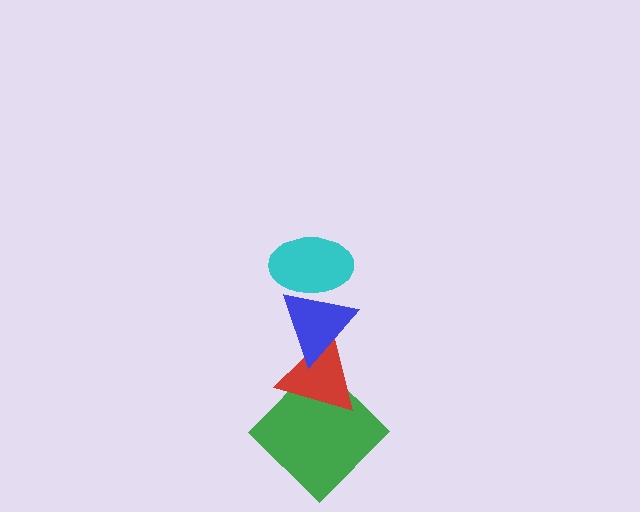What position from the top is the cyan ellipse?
The cyan ellipse is 1st from the top.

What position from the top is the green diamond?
The green diamond is 4th from the top.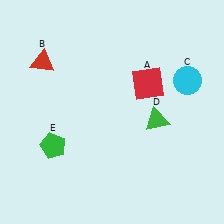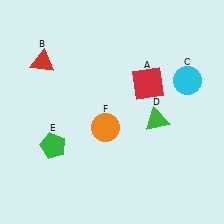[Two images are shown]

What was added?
An orange circle (F) was added in Image 2.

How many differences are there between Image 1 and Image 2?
There is 1 difference between the two images.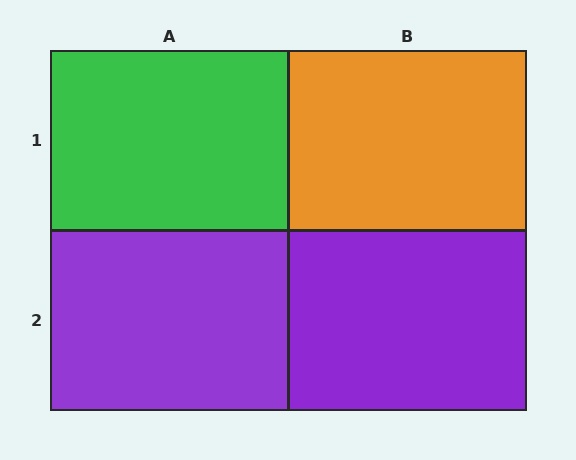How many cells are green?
1 cell is green.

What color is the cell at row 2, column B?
Purple.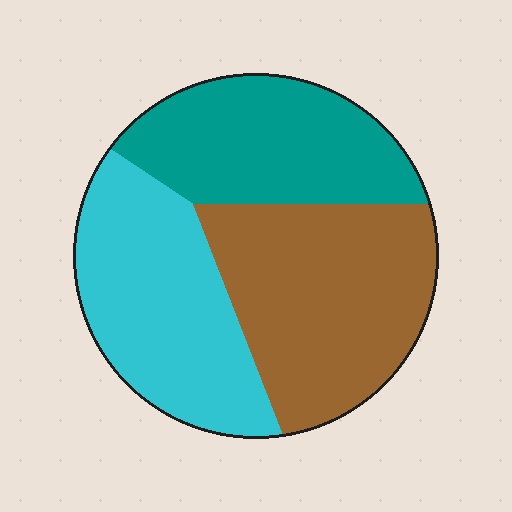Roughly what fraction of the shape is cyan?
Cyan covers around 35% of the shape.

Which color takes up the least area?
Teal, at roughly 30%.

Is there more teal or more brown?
Brown.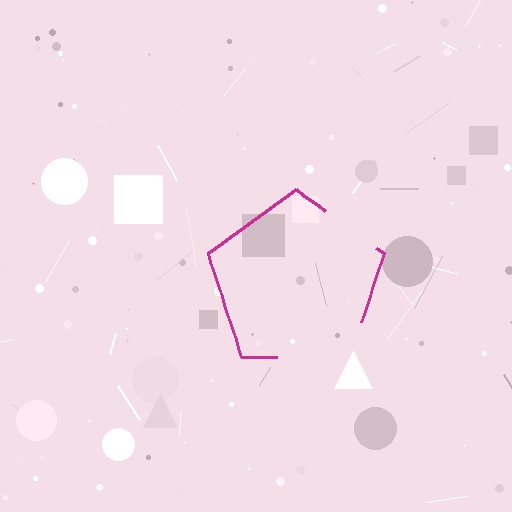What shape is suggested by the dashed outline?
The dashed outline suggests a pentagon.